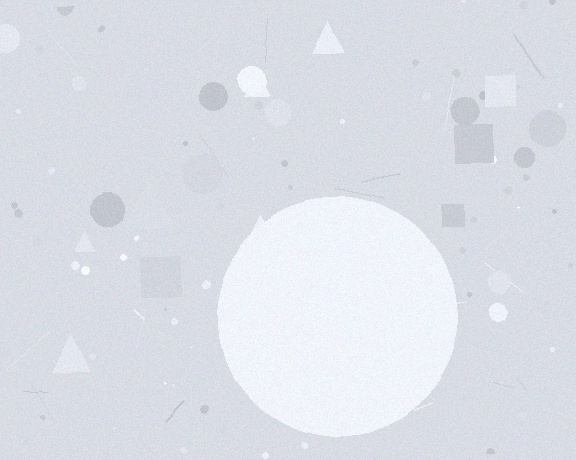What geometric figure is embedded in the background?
A circle is embedded in the background.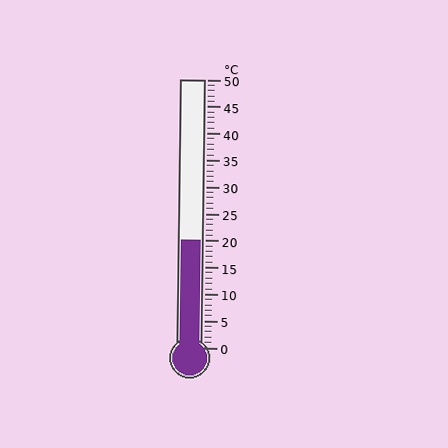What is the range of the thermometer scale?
The thermometer scale ranges from 0°C to 50°C.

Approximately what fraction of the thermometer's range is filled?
The thermometer is filled to approximately 40% of its range.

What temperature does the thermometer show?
The thermometer shows approximately 20°C.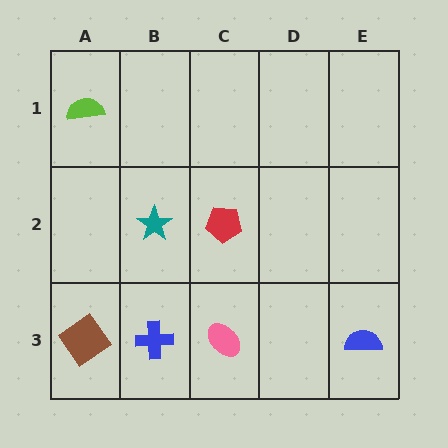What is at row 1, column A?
A lime semicircle.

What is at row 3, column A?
A brown diamond.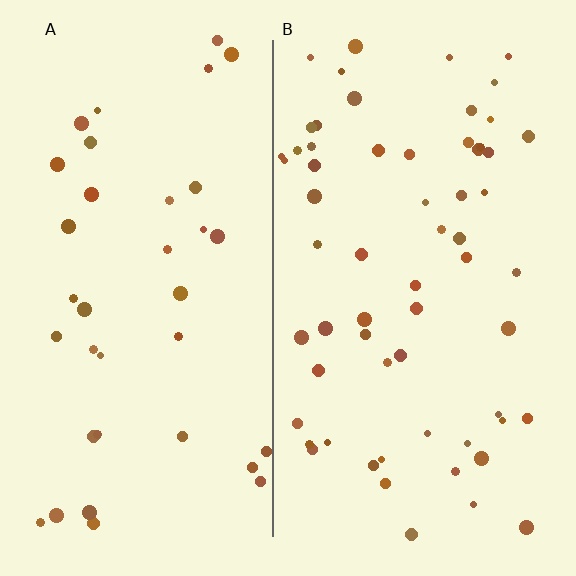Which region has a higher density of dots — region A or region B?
B (the right).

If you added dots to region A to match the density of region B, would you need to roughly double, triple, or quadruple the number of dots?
Approximately double.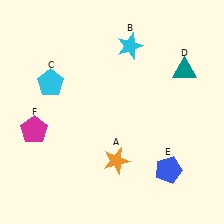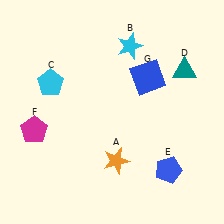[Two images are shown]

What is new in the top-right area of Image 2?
A blue square (G) was added in the top-right area of Image 2.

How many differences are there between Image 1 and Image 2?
There is 1 difference between the two images.